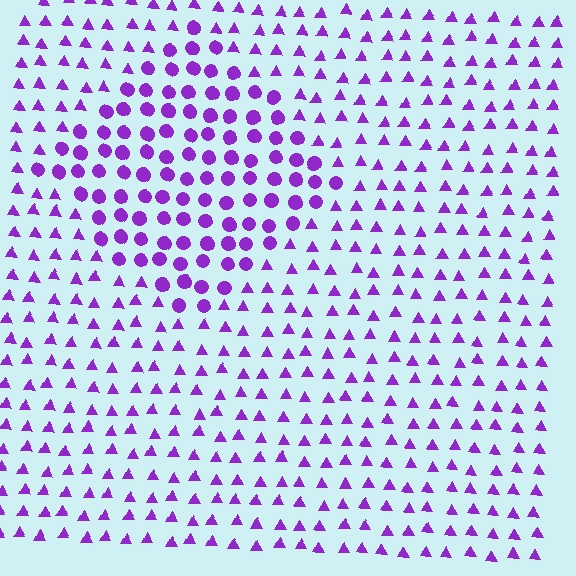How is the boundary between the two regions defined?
The boundary is defined by a change in element shape: circles inside vs. triangles outside. All elements share the same color and spacing.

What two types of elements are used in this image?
The image uses circles inside the diamond region and triangles outside it.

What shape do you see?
I see a diamond.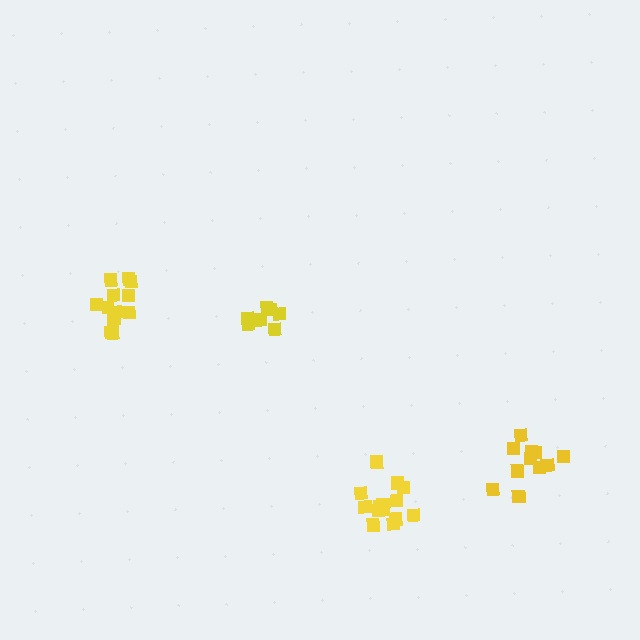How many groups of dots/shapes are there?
There are 4 groups.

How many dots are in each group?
Group 1: 12 dots, Group 2: 11 dots, Group 3: 9 dots, Group 4: 14 dots (46 total).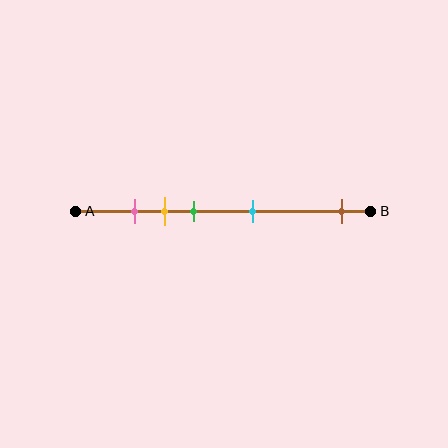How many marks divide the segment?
There are 5 marks dividing the segment.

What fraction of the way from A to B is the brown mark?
The brown mark is approximately 90% (0.9) of the way from A to B.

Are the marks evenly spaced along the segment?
No, the marks are not evenly spaced.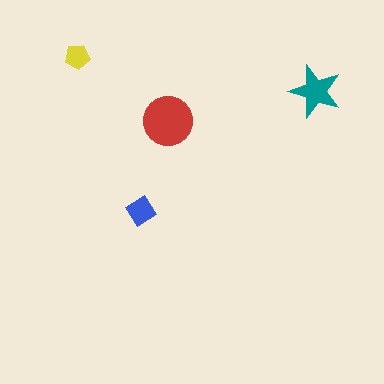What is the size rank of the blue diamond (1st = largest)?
3rd.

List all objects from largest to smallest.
The red circle, the teal star, the blue diamond, the yellow pentagon.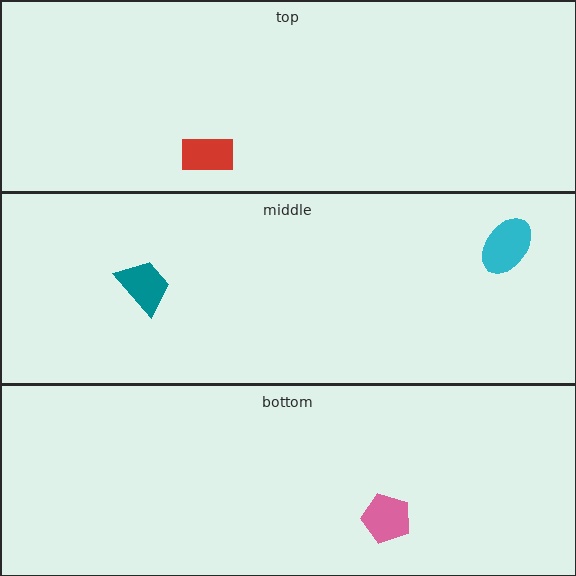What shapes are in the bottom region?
The pink pentagon.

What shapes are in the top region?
The red rectangle.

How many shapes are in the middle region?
2.